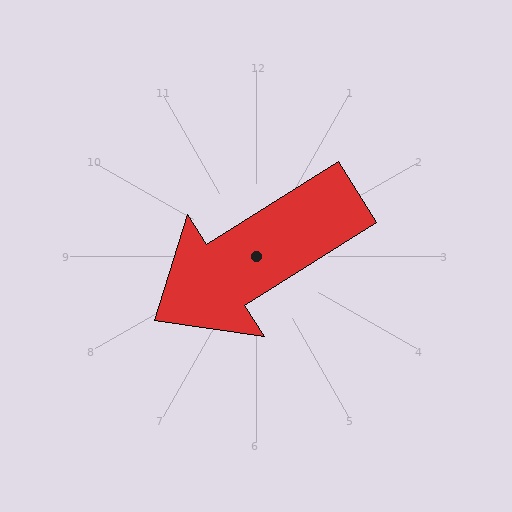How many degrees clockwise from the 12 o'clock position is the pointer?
Approximately 238 degrees.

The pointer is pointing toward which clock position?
Roughly 8 o'clock.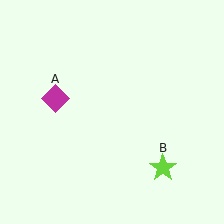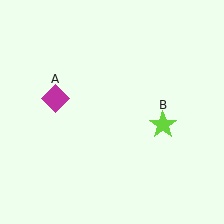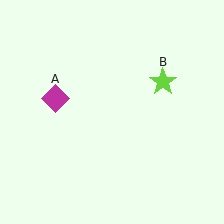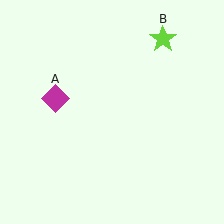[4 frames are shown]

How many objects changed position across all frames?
1 object changed position: lime star (object B).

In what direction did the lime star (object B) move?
The lime star (object B) moved up.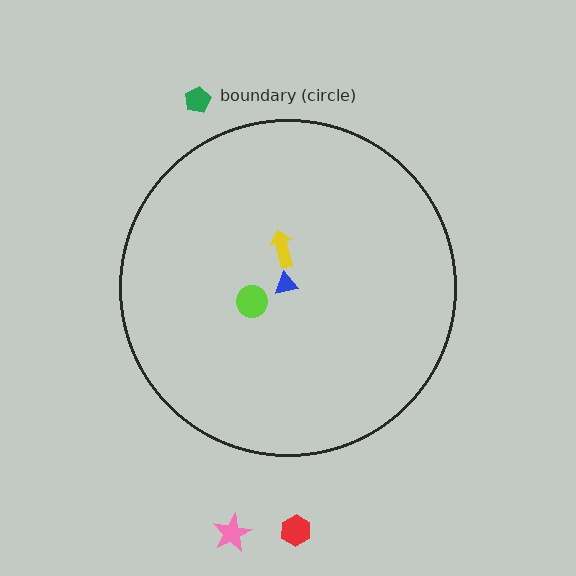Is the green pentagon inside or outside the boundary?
Outside.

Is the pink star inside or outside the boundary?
Outside.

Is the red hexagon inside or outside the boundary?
Outside.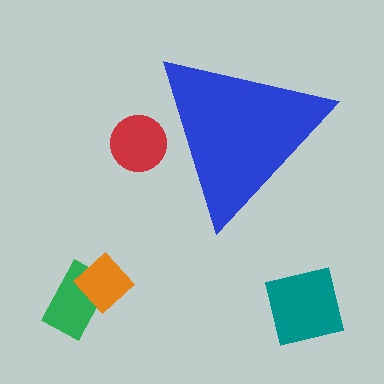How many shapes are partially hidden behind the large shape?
1 shape is partially hidden.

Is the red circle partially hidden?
Yes, the red circle is partially hidden behind the blue triangle.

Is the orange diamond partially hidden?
No, the orange diamond is fully visible.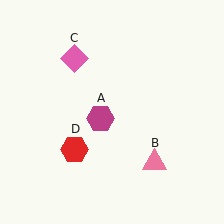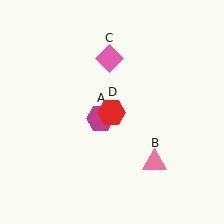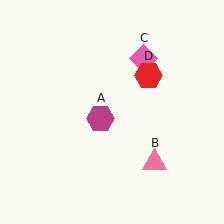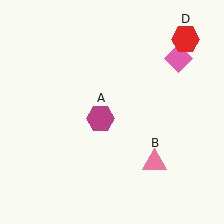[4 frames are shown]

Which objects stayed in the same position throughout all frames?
Magenta hexagon (object A) and pink triangle (object B) remained stationary.